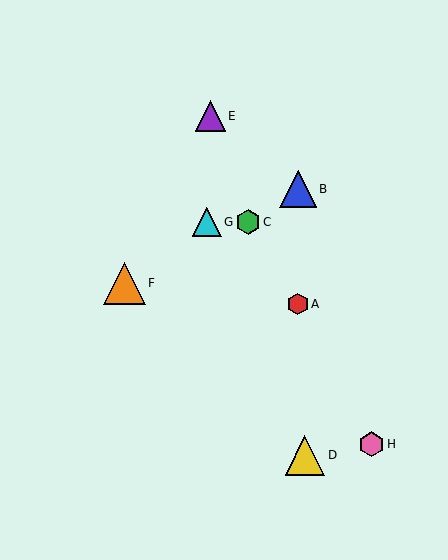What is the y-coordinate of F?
Object F is at y≈283.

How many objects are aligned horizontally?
2 objects (C, G) are aligned horizontally.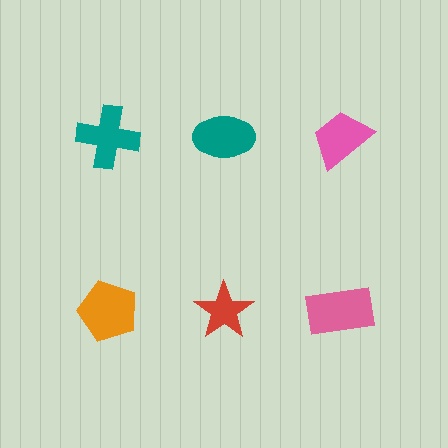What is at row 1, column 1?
A teal cross.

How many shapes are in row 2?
3 shapes.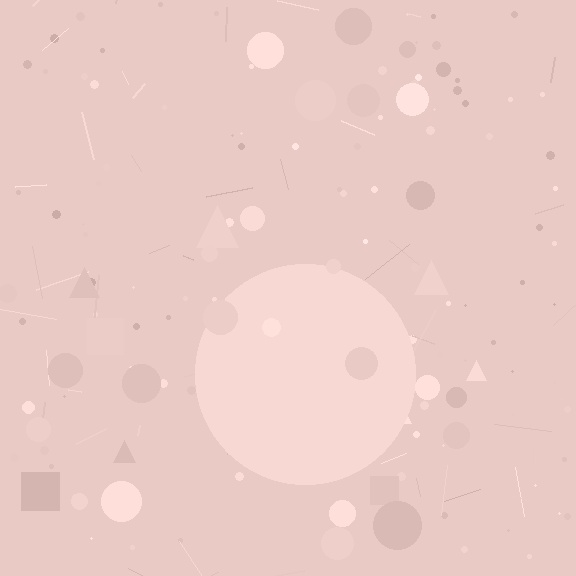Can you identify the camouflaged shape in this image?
The camouflaged shape is a circle.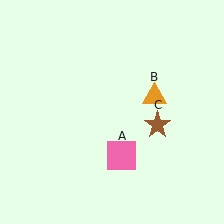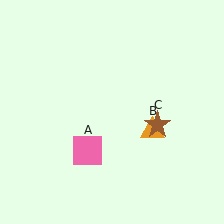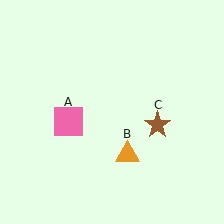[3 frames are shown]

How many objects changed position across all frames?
2 objects changed position: pink square (object A), orange triangle (object B).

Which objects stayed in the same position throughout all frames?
Brown star (object C) remained stationary.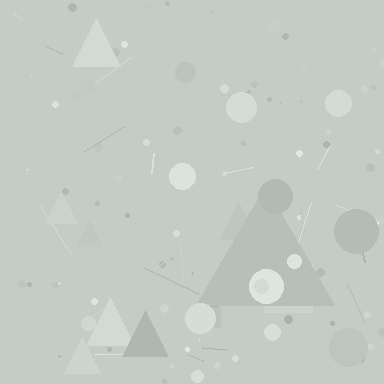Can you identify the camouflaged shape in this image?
The camouflaged shape is a triangle.